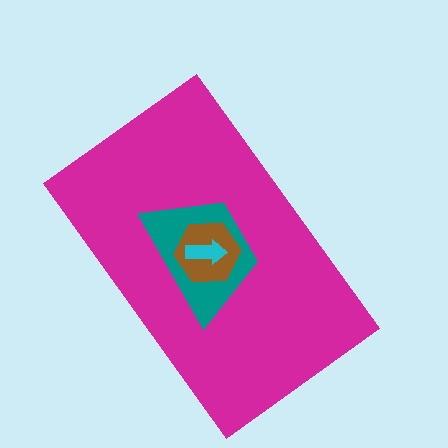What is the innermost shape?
The cyan arrow.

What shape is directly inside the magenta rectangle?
The teal trapezoid.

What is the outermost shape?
The magenta rectangle.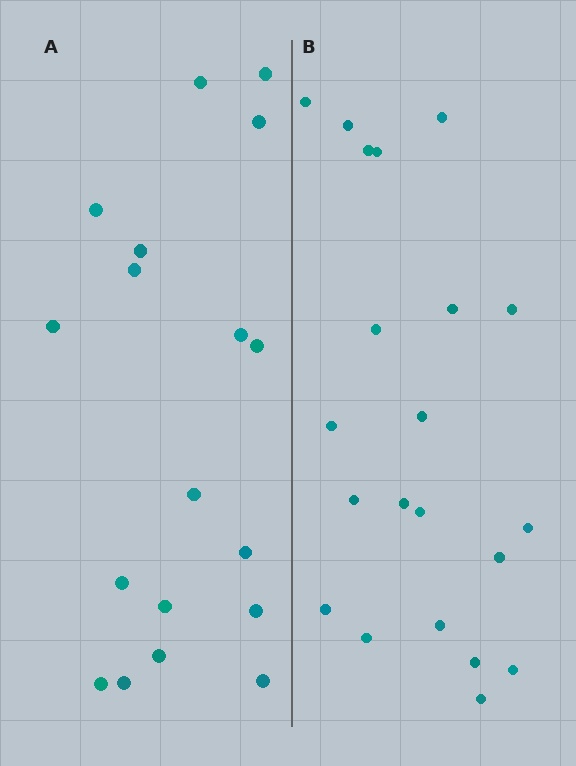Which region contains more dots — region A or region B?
Region B (the right region) has more dots.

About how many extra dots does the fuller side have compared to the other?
Region B has just a few more — roughly 2 or 3 more dots than region A.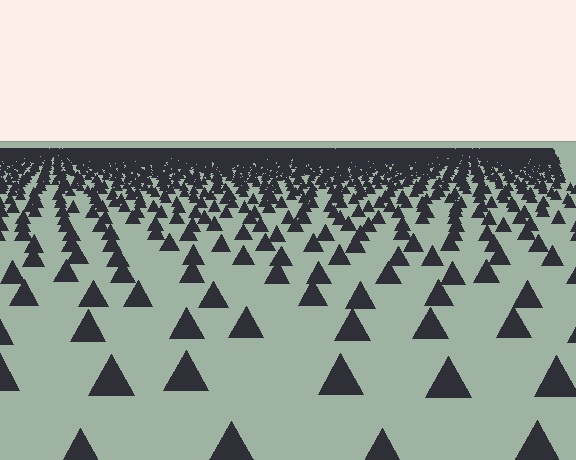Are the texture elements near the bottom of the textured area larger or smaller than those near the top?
Larger. Near the bottom, elements are closer to the viewer and appear at a bigger on-screen size.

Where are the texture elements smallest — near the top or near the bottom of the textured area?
Near the top.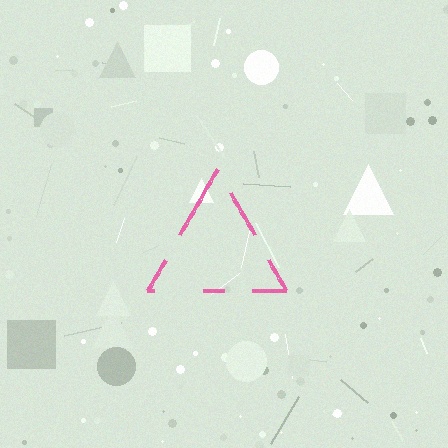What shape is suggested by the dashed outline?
The dashed outline suggests a triangle.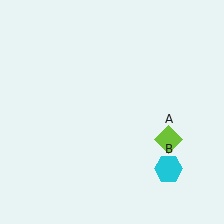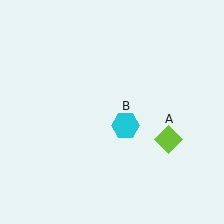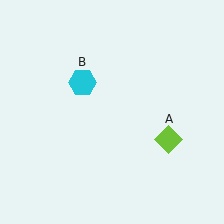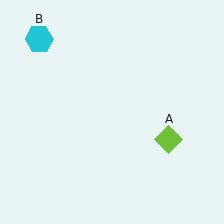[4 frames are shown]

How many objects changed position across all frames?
1 object changed position: cyan hexagon (object B).